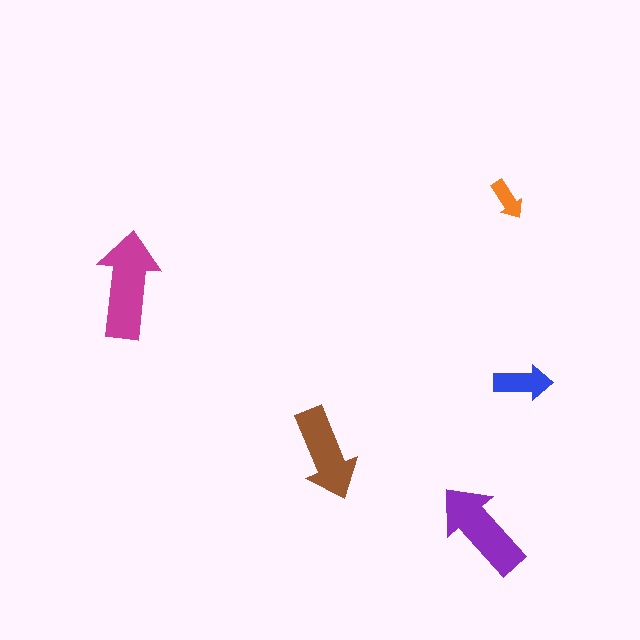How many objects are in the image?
There are 5 objects in the image.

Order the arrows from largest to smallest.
the magenta one, the purple one, the brown one, the blue one, the orange one.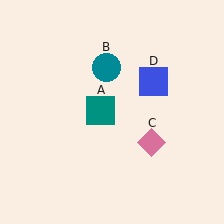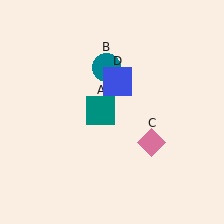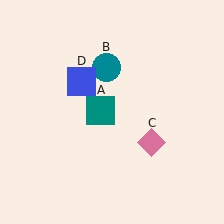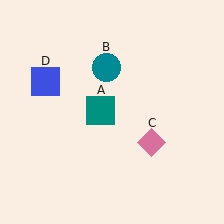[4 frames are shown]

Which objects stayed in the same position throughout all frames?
Teal square (object A) and teal circle (object B) and pink diamond (object C) remained stationary.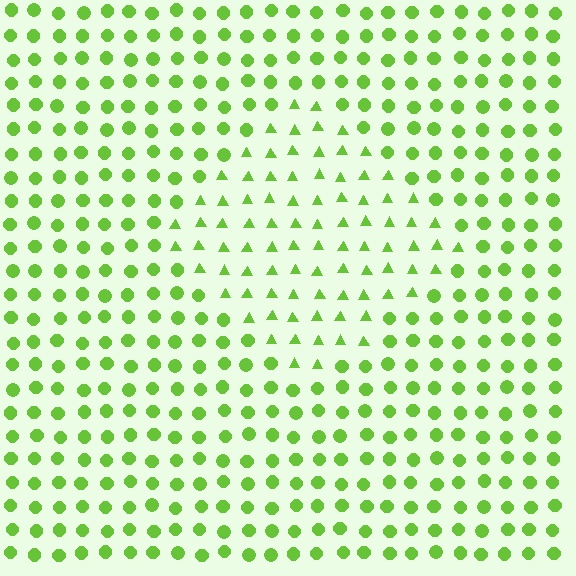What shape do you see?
I see a diamond.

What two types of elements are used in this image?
The image uses triangles inside the diamond region and circles outside it.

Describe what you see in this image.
The image is filled with small lime elements arranged in a uniform grid. A diamond-shaped region contains triangles, while the surrounding area contains circles. The boundary is defined purely by the change in element shape.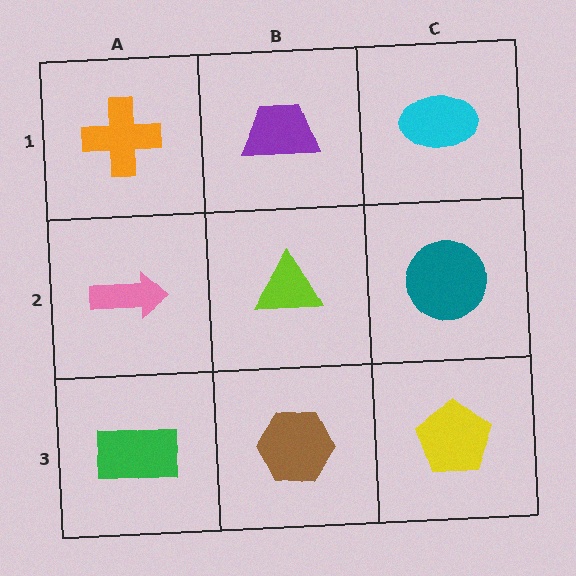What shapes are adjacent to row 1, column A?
A pink arrow (row 2, column A), a purple trapezoid (row 1, column B).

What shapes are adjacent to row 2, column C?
A cyan ellipse (row 1, column C), a yellow pentagon (row 3, column C), a lime triangle (row 2, column B).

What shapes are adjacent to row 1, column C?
A teal circle (row 2, column C), a purple trapezoid (row 1, column B).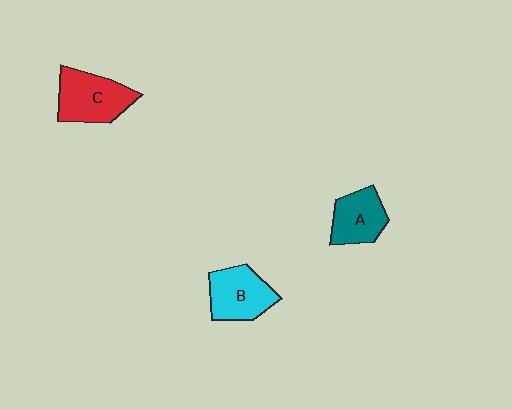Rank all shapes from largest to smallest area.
From largest to smallest: C (red), B (cyan), A (teal).